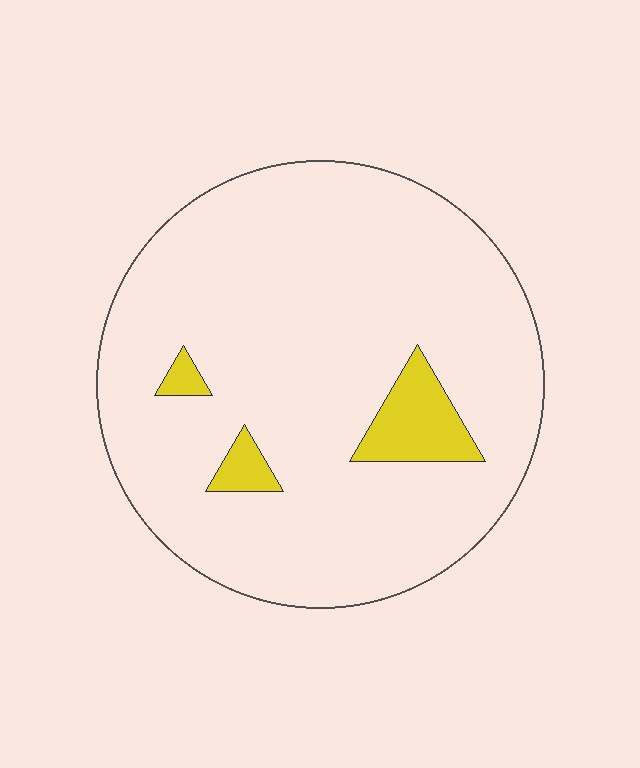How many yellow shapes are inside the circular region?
3.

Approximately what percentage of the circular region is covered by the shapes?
Approximately 10%.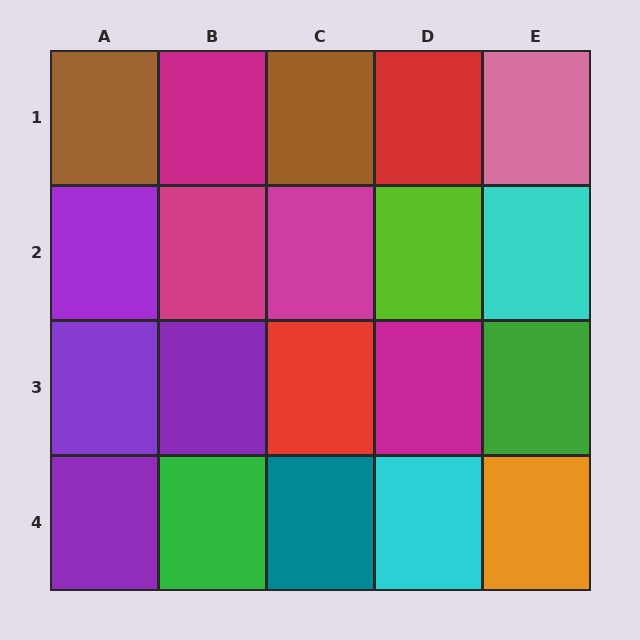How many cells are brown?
2 cells are brown.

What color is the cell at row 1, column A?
Brown.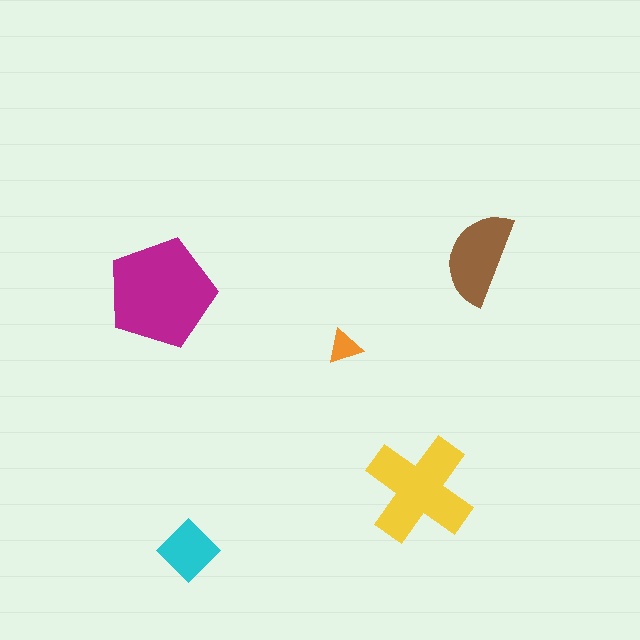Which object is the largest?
The magenta pentagon.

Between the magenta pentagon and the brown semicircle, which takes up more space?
The magenta pentagon.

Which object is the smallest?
The orange triangle.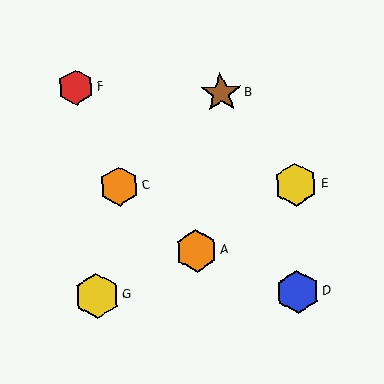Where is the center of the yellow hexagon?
The center of the yellow hexagon is at (296, 185).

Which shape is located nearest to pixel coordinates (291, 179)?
The yellow hexagon (labeled E) at (296, 185) is nearest to that location.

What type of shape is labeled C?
Shape C is an orange hexagon.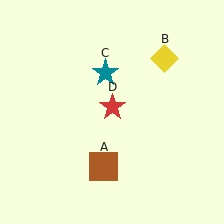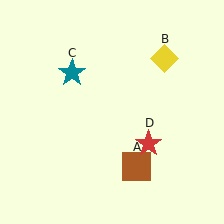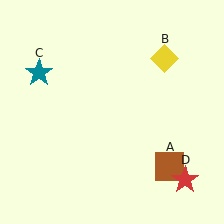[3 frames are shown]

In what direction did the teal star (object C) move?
The teal star (object C) moved left.